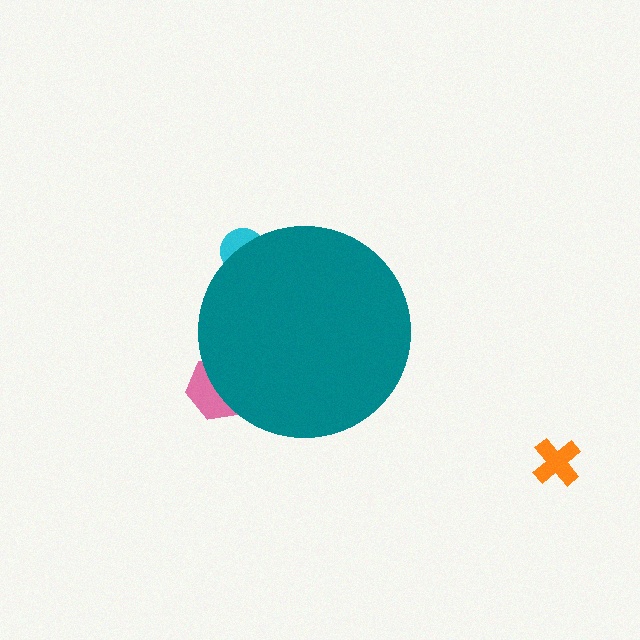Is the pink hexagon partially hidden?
Yes, the pink hexagon is partially hidden behind the teal circle.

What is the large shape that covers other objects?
A teal circle.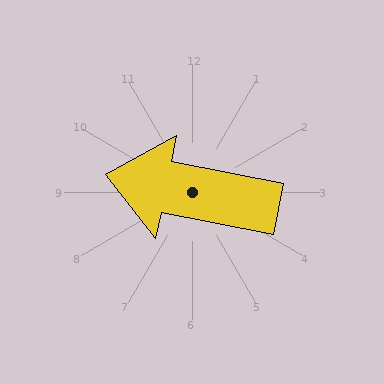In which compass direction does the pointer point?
West.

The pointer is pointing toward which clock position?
Roughly 9 o'clock.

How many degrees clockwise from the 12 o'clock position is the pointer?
Approximately 281 degrees.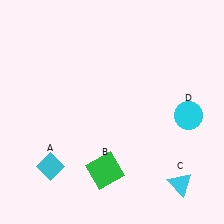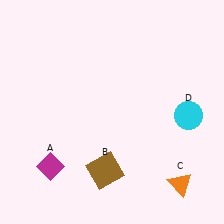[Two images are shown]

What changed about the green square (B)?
In Image 1, B is green. In Image 2, it changed to brown.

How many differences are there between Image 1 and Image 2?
There are 3 differences between the two images.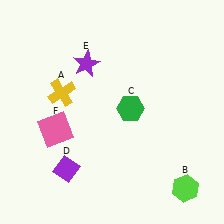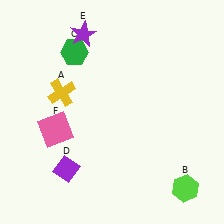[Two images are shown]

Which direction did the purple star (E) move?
The purple star (E) moved up.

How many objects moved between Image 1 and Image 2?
2 objects moved between the two images.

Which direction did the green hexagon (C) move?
The green hexagon (C) moved up.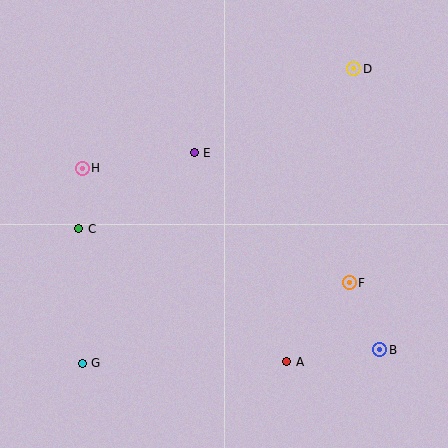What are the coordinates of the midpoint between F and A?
The midpoint between F and A is at (318, 322).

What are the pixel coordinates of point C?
Point C is at (79, 229).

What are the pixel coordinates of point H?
Point H is at (82, 168).